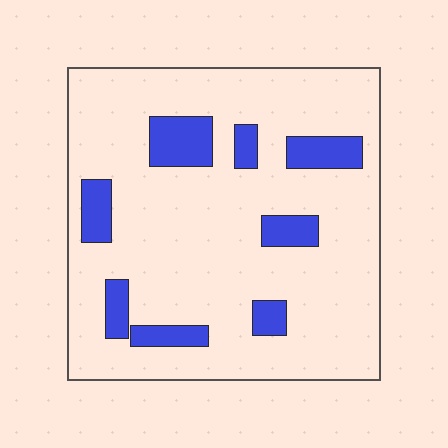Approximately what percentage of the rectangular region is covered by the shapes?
Approximately 15%.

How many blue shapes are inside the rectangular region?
8.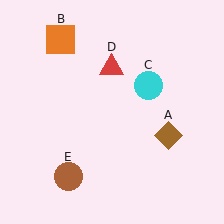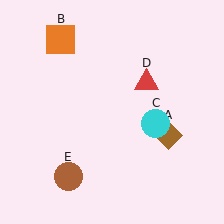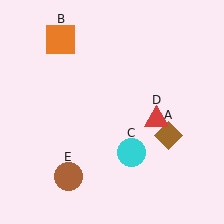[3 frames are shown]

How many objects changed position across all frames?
2 objects changed position: cyan circle (object C), red triangle (object D).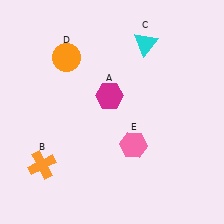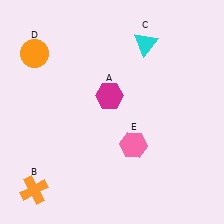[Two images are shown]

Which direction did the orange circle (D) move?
The orange circle (D) moved left.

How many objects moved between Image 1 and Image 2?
2 objects moved between the two images.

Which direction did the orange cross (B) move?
The orange cross (B) moved down.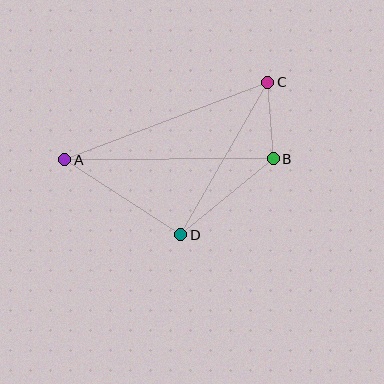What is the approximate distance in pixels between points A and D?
The distance between A and D is approximately 138 pixels.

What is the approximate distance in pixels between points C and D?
The distance between C and D is approximately 176 pixels.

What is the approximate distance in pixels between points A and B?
The distance between A and B is approximately 208 pixels.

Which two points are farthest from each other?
Points A and C are farthest from each other.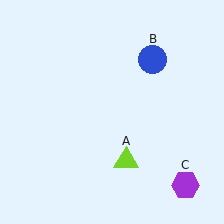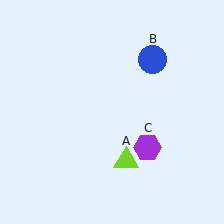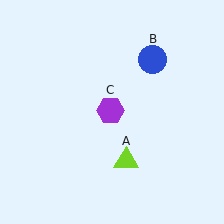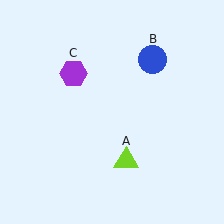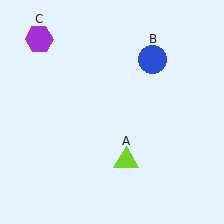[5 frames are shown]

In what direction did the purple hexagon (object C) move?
The purple hexagon (object C) moved up and to the left.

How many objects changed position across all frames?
1 object changed position: purple hexagon (object C).